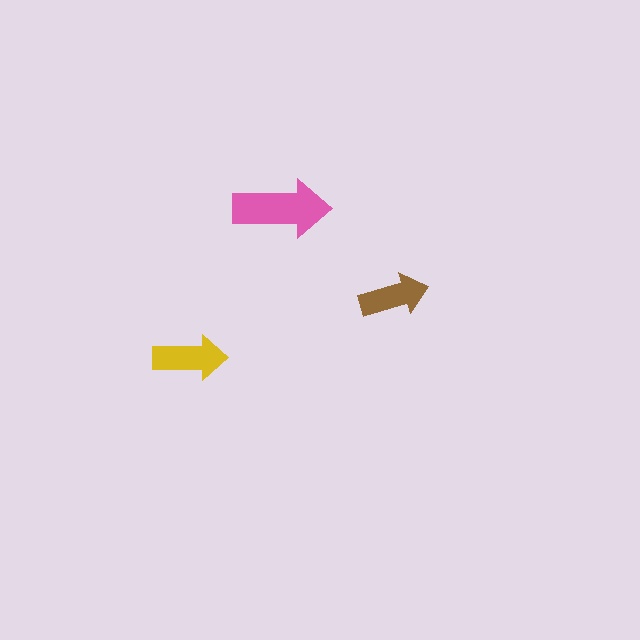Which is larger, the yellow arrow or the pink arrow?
The pink one.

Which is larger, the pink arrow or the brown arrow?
The pink one.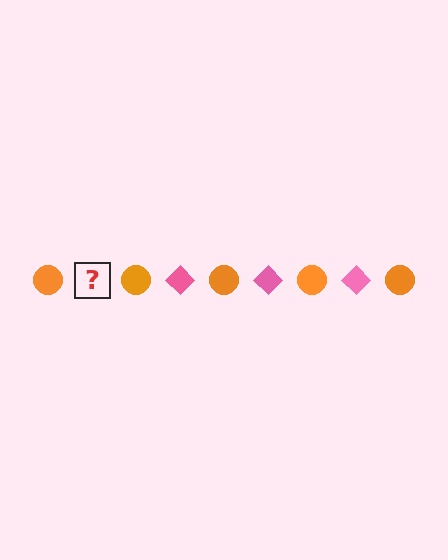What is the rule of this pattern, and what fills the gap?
The rule is that the pattern alternates between orange circle and pink diamond. The gap should be filled with a pink diamond.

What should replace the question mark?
The question mark should be replaced with a pink diamond.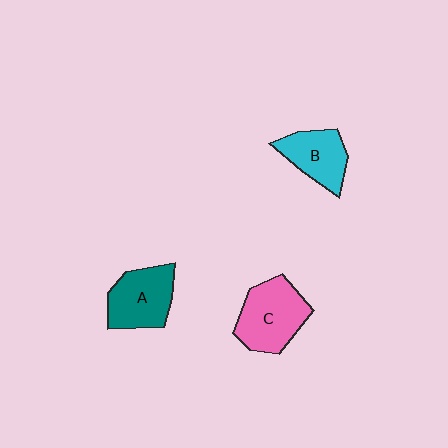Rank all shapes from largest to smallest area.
From largest to smallest: C (pink), A (teal), B (cyan).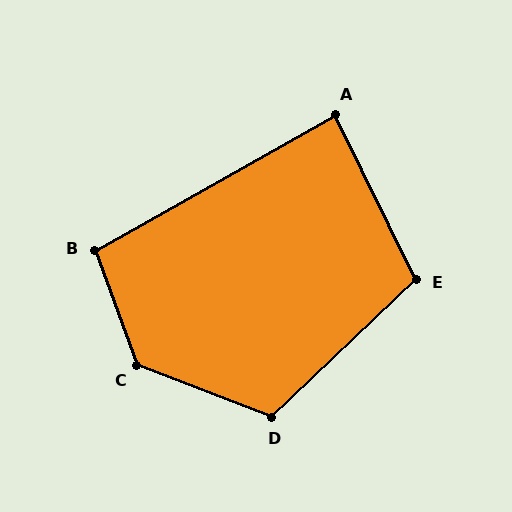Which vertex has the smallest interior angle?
A, at approximately 87 degrees.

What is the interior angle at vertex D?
Approximately 116 degrees (obtuse).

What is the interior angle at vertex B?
Approximately 99 degrees (obtuse).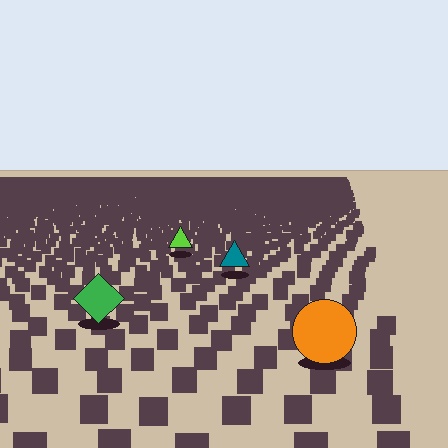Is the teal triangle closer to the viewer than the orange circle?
No. The orange circle is closer — you can tell from the texture gradient: the ground texture is coarser near it.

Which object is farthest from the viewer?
The lime triangle is farthest from the viewer. It appears smaller and the ground texture around it is denser.